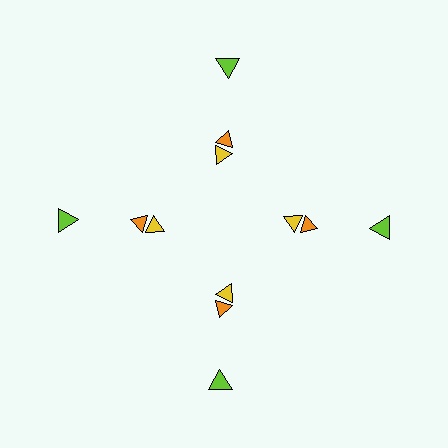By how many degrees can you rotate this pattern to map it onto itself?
The pattern maps onto itself every 90 degrees of rotation.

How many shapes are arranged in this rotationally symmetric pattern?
There are 12 shapes, arranged in 4 groups of 3.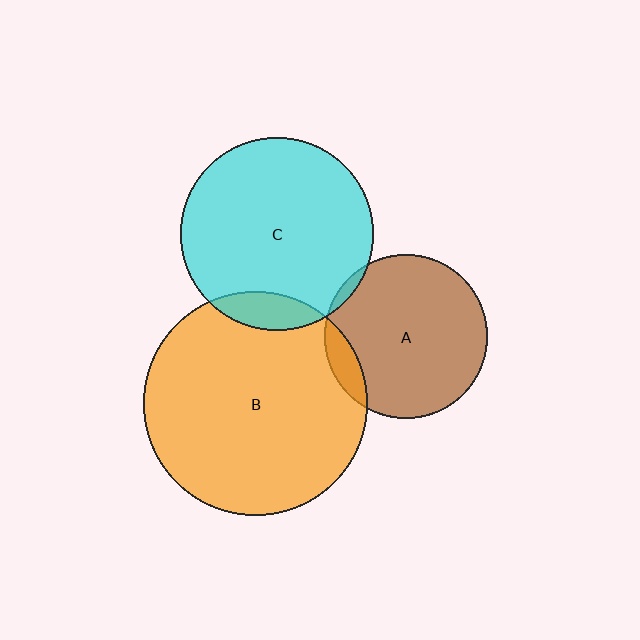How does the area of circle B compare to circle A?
Approximately 1.9 times.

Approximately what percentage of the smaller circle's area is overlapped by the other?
Approximately 5%.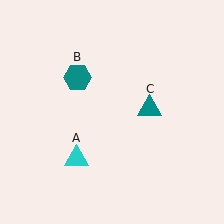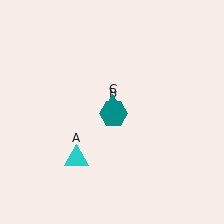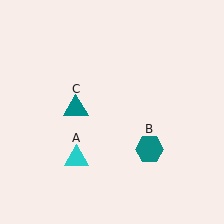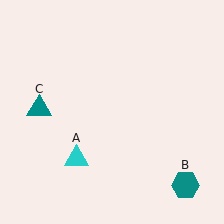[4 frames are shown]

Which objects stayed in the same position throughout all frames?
Cyan triangle (object A) remained stationary.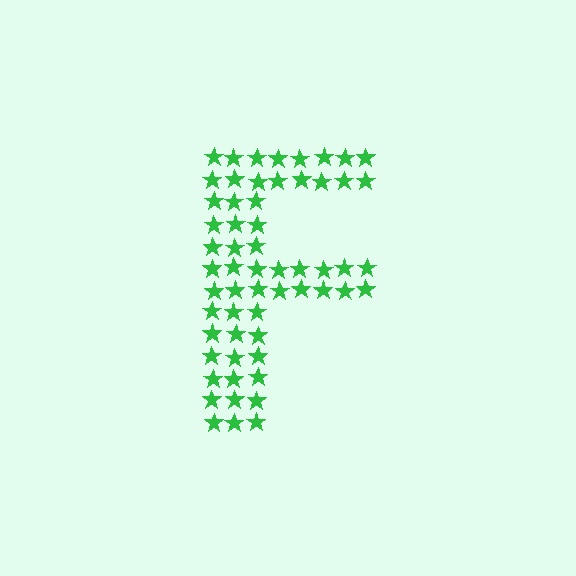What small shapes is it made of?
It is made of small stars.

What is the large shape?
The large shape is the letter F.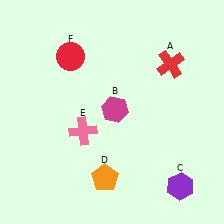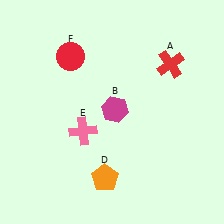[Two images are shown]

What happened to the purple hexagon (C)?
The purple hexagon (C) was removed in Image 2. It was in the bottom-right area of Image 1.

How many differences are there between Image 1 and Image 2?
There is 1 difference between the two images.